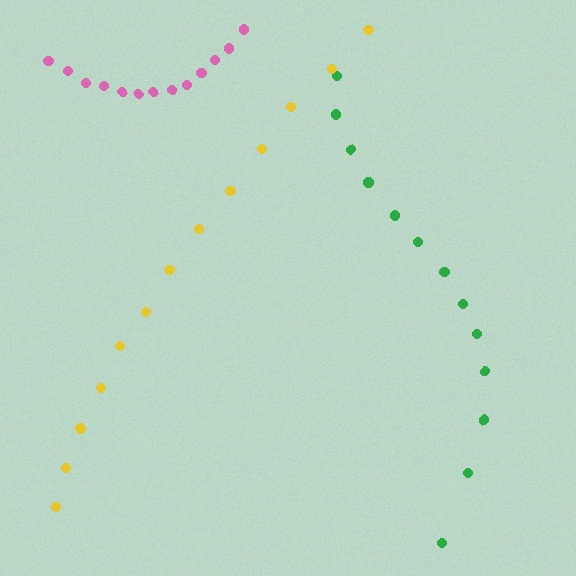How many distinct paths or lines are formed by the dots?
There are 3 distinct paths.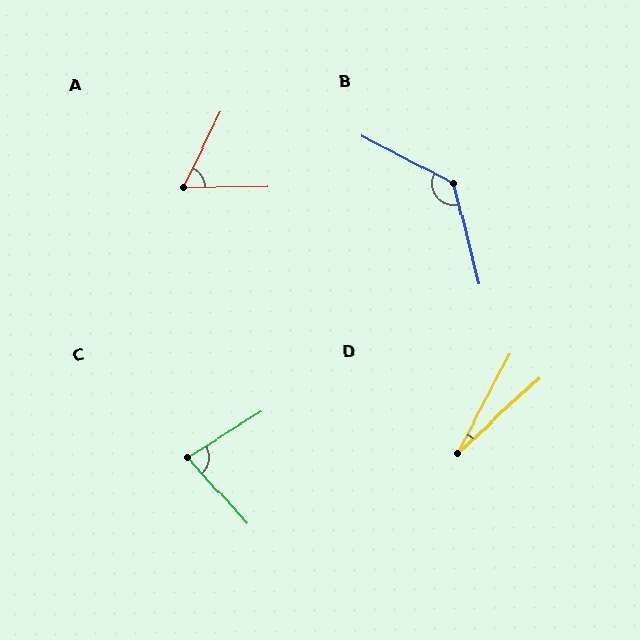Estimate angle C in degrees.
Approximately 80 degrees.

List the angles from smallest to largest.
D (20°), A (62°), C (80°), B (132°).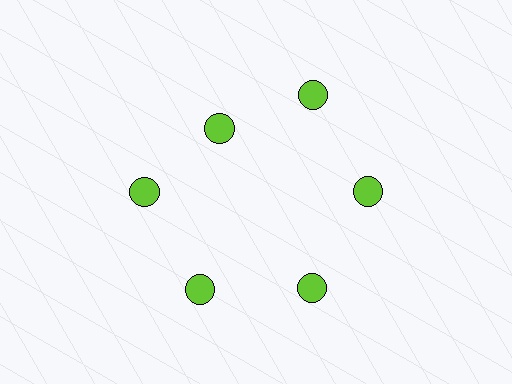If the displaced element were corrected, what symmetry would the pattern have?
It would have 6-fold rotational symmetry — the pattern would map onto itself every 60 degrees.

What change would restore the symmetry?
The symmetry would be restored by moving it outward, back onto the ring so that all 6 circles sit at equal angles and equal distance from the center.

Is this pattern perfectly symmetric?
No. The 6 lime circles are arranged in a ring, but one element near the 11 o'clock position is pulled inward toward the center, breaking the 6-fold rotational symmetry.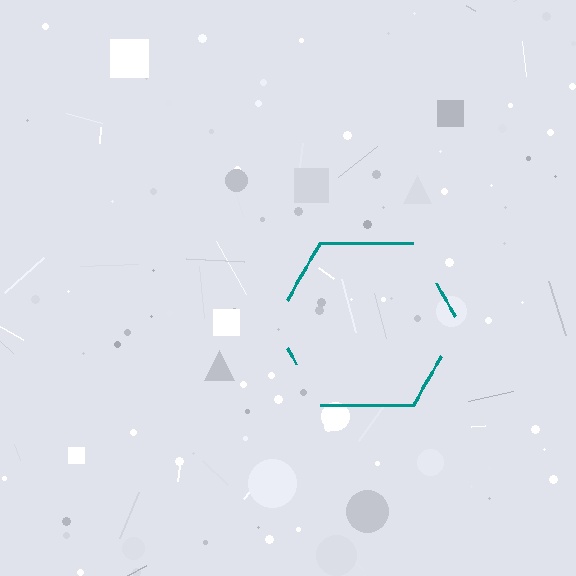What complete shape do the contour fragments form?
The contour fragments form a hexagon.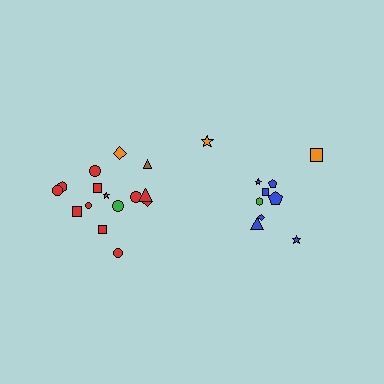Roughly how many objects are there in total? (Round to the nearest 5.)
Roughly 25 objects in total.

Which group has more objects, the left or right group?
The left group.